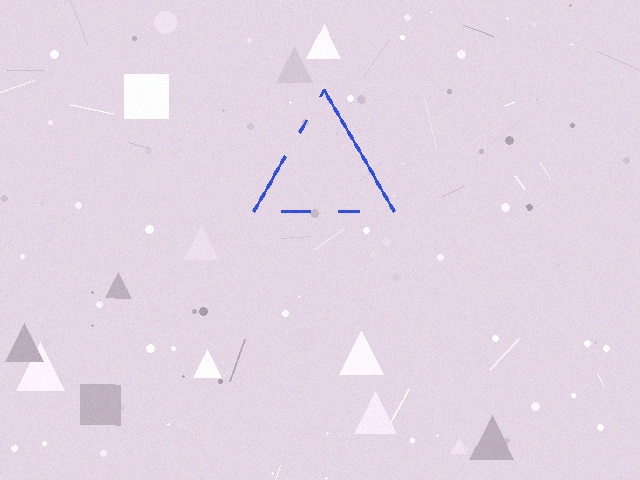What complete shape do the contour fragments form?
The contour fragments form a triangle.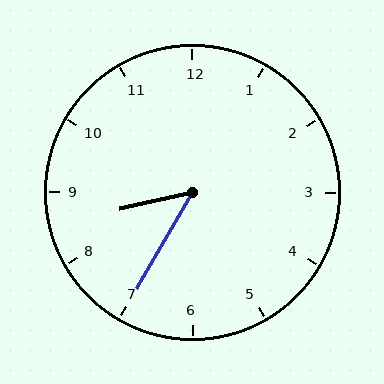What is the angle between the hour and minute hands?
Approximately 48 degrees.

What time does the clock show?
8:35.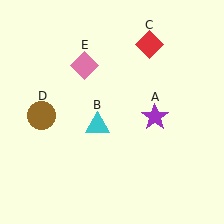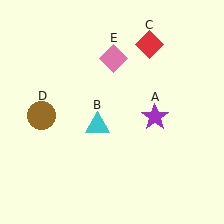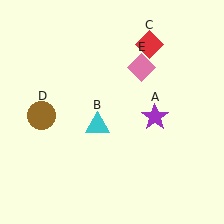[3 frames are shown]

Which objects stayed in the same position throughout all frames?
Purple star (object A) and cyan triangle (object B) and red diamond (object C) and brown circle (object D) remained stationary.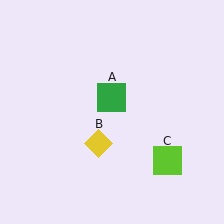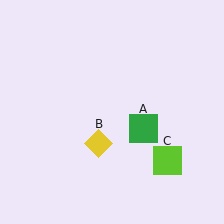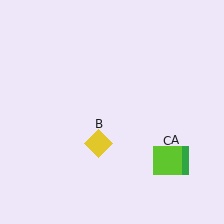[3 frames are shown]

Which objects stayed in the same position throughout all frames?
Yellow diamond (object B) and lime square (object C) remained stationary.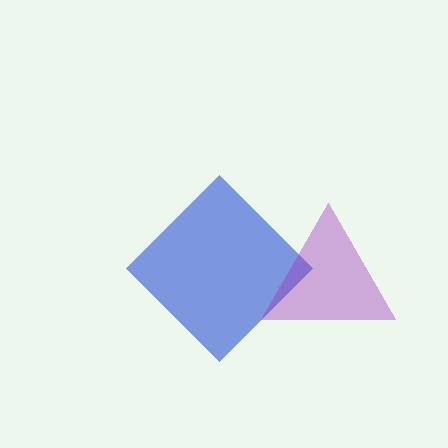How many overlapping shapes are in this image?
There are 2 overlapping shapes in the image.